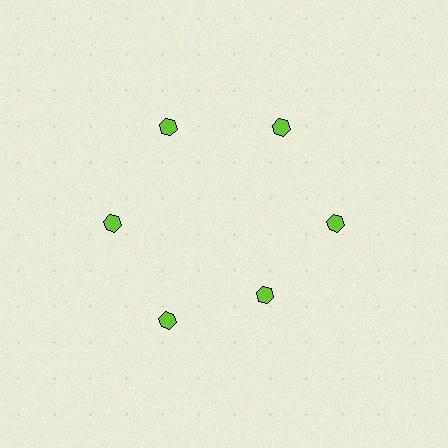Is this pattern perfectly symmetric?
No. The 6 lime hexagons are arranged in a ring, but one element near the 5 o'clock position is pulled inward toward the center, breaking the 6-fold rotational symmetry.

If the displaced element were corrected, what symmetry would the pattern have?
It would have 6-fold rotational symmetry — the pattern would map onto itself every 60 degrees.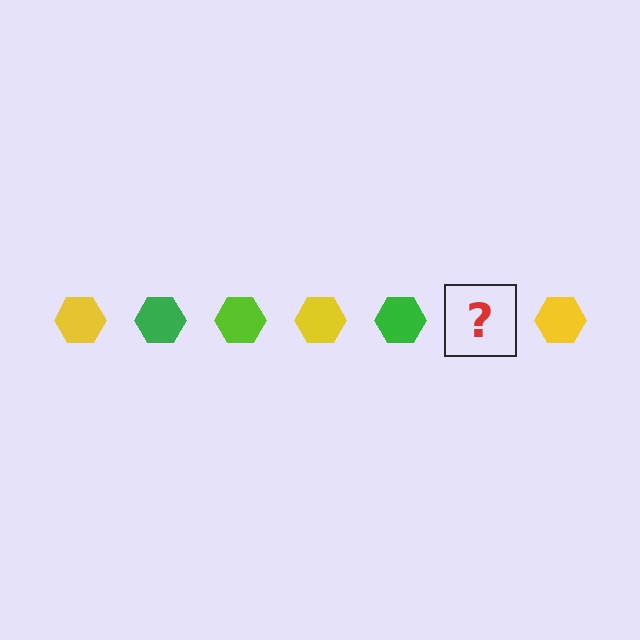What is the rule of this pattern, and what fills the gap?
The rule is that the pattern cycles through yellow, green, lime hexagons. The gap should be filled with a lime hexagon.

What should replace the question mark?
The question mark should be replaced with a lime hexagon.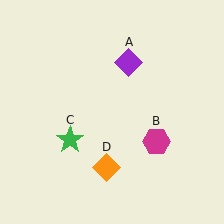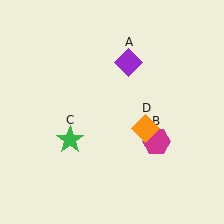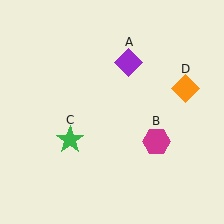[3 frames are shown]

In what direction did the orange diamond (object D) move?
The orange diamond (object D) moved up and to the right.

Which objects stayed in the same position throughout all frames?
Purple diamond (object A) and magenta hexagon (object B) and green star (object C) remained stationary.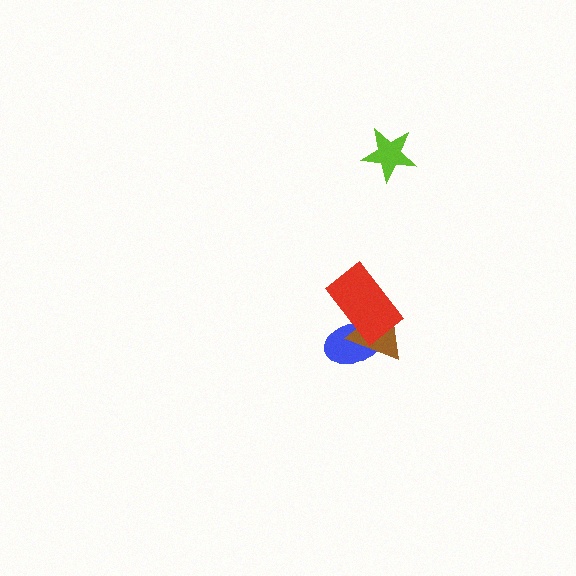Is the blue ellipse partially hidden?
Yes, it is partially covered by another shape.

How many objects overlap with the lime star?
0 objects overlap with the lime star.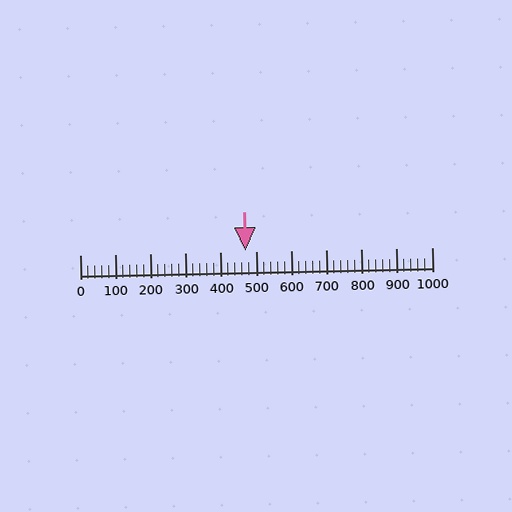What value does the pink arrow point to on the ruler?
The pink arrow points to approximately 471.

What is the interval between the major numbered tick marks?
The major tick marks are spaced 100 units apart.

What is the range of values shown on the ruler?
The ruler shows values from 0 to 1000.